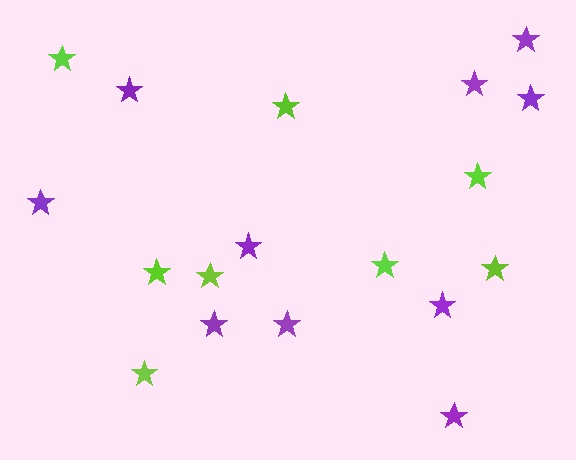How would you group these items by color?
There are 2 groups: one group of purple stars (10) and one group of lime stars (8).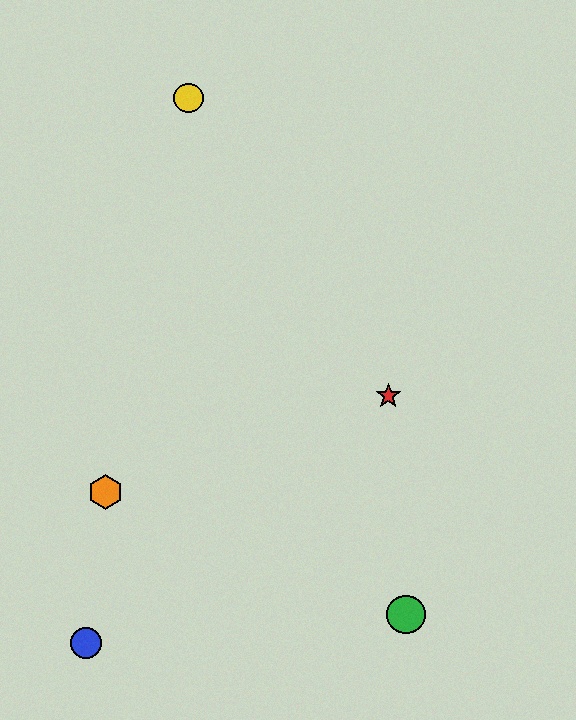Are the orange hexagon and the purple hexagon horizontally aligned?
Yes, both are at y≈492.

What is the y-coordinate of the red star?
The red star is at y≈396.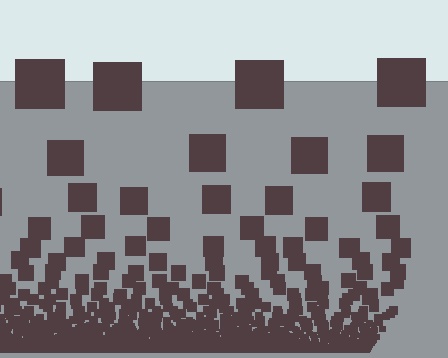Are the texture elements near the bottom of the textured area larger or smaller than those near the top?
Smaller. The gradient is inverted — elements near the bottom are smaller and denser.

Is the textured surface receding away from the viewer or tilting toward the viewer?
The surface appears to tilt toward the viewer. Texture elements get larger and sparser toward the top.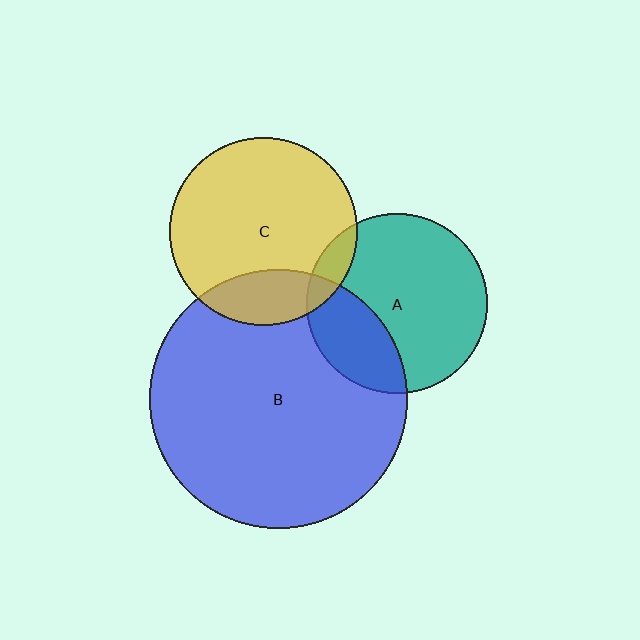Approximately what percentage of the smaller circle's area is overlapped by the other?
Approximately 10%.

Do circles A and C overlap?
Yes.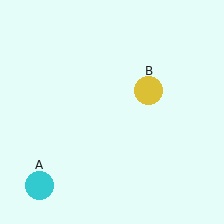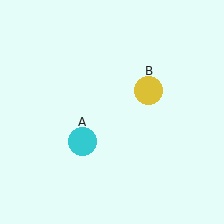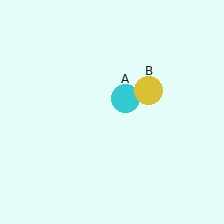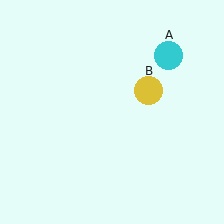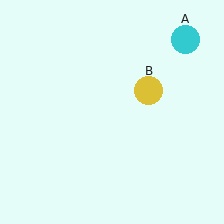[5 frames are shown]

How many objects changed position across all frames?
1 object changed position: cyan circle (object A).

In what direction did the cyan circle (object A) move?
The cyan circle (object A) moved up and to the right.